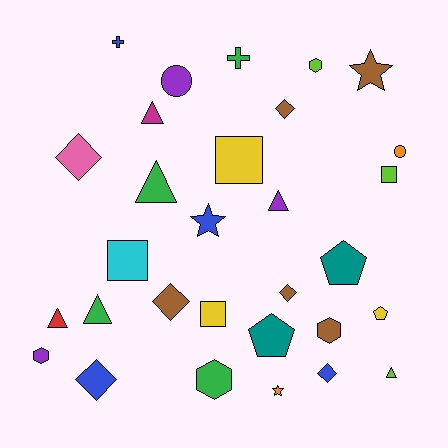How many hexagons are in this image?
There are 4 hexagons.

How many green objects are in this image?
There are 4 green objects.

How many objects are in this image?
There are 30 objects.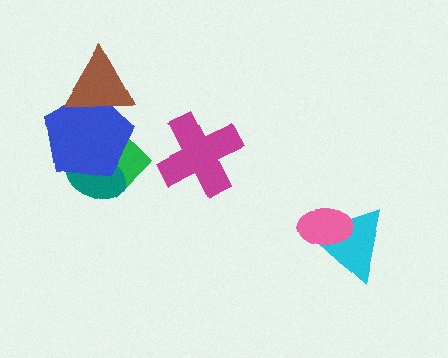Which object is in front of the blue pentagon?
The brown triangle is in front of the blue pentagon.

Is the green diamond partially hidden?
Yes, it is partially covered by another shape.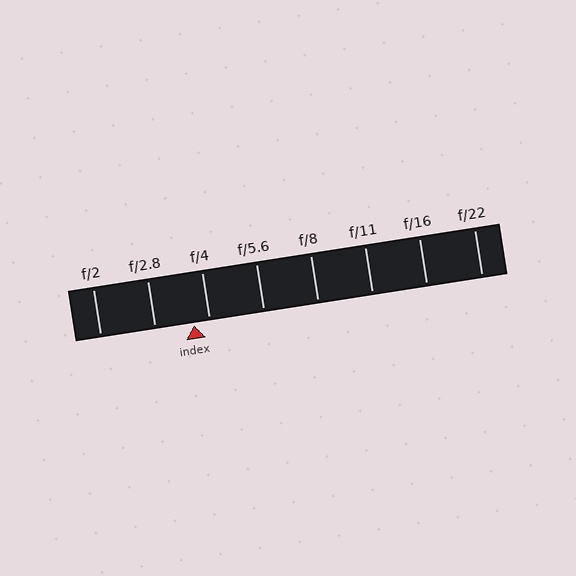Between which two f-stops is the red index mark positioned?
The index mark is between f/2.8 and f/4.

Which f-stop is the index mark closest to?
The index mark is closest to f/4.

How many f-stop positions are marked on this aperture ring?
There are 8 f-stop positions marked.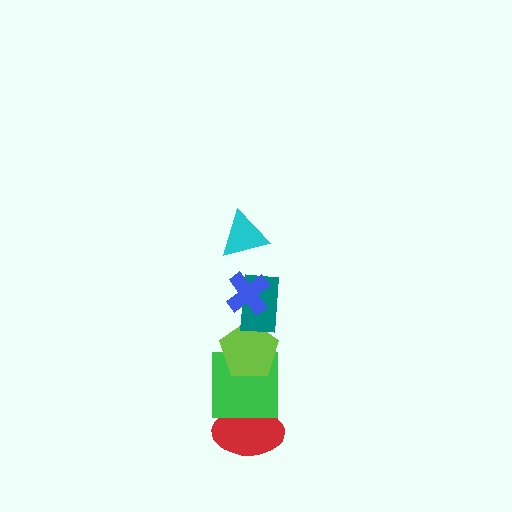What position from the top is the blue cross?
The blue cross is 2nd from the top.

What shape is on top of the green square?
The lime pentagon is on top of the green square.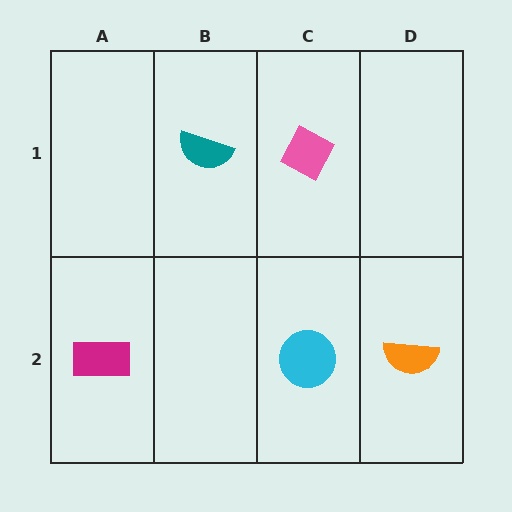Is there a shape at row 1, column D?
No, that cell is empty.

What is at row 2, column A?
A magenta rectangle.